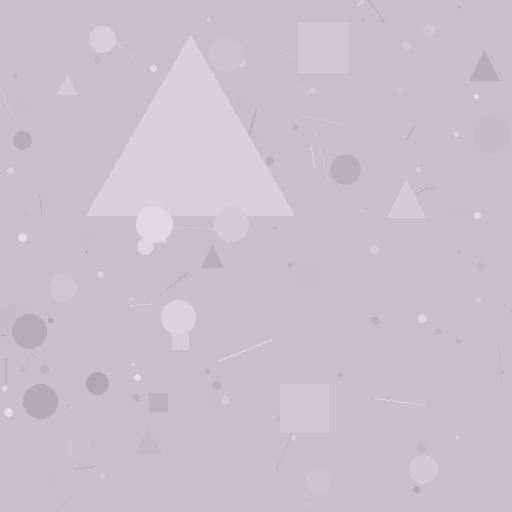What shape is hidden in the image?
A triangle is hidden in the image.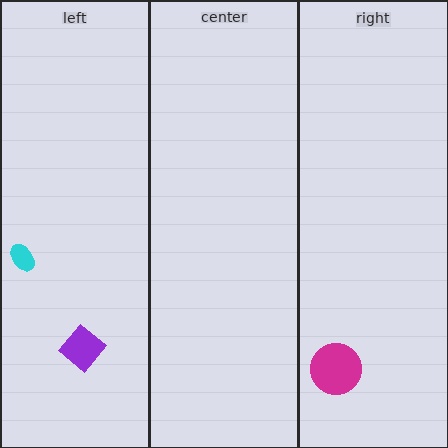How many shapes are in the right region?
1.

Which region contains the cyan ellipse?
The left region.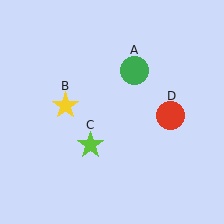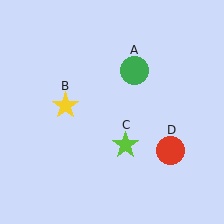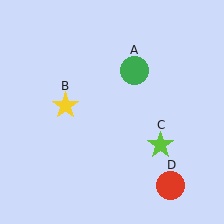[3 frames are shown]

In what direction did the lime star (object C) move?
The lime star (object C) moved right.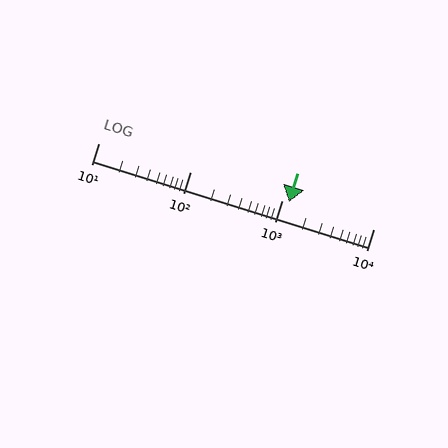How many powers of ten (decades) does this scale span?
The scale spans 3 decades, from 10 to 10000.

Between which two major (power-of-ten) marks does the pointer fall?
The pointer is between 1000 and 10000.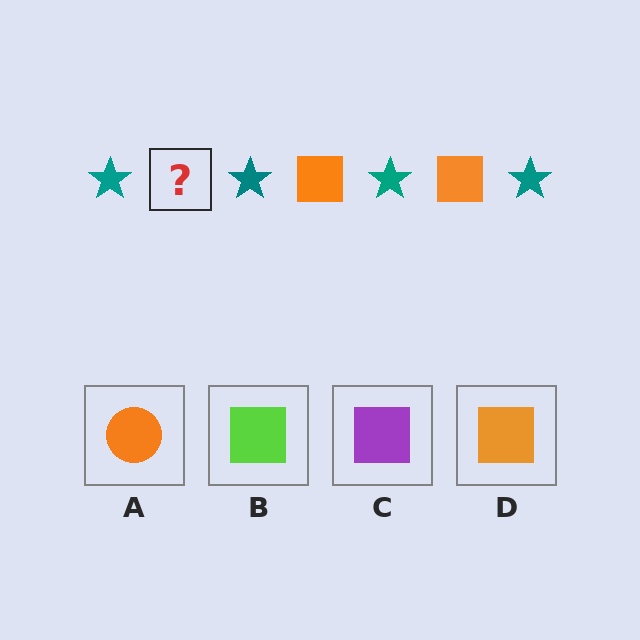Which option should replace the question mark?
Option D.